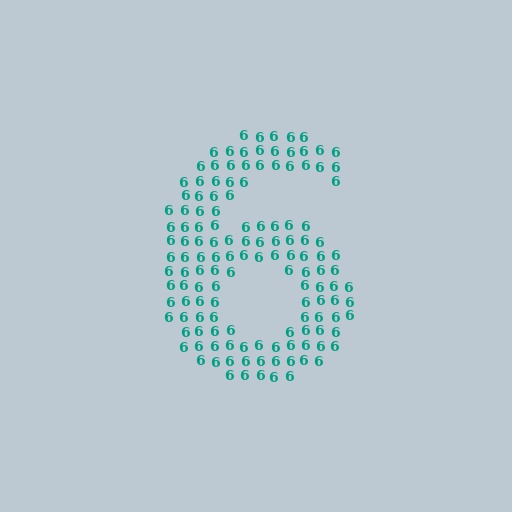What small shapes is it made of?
It is made of small digit 6's.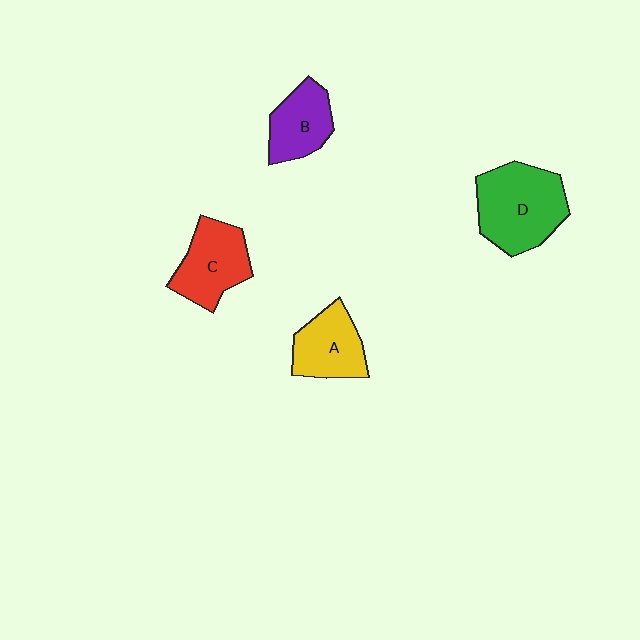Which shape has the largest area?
Shape D (green).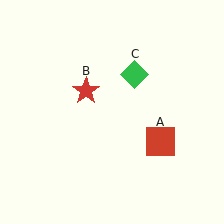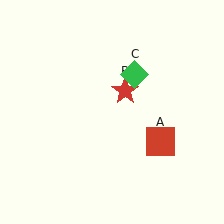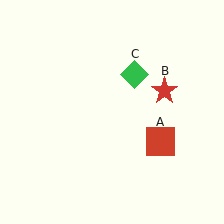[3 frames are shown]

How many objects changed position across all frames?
1 object changed position: red star (object B).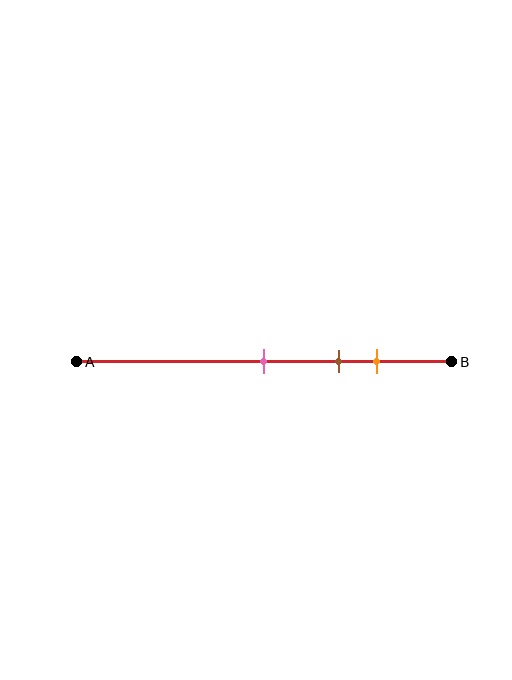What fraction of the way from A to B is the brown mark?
The brown mark is approximately 70% (0.7) of the way from A to B.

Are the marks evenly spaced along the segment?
Yes, the marks are approximately evenly spaced.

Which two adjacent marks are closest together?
The brown and orange marks are the closest adjacent pair.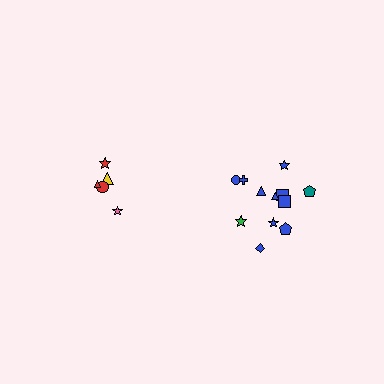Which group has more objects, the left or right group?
The right group.